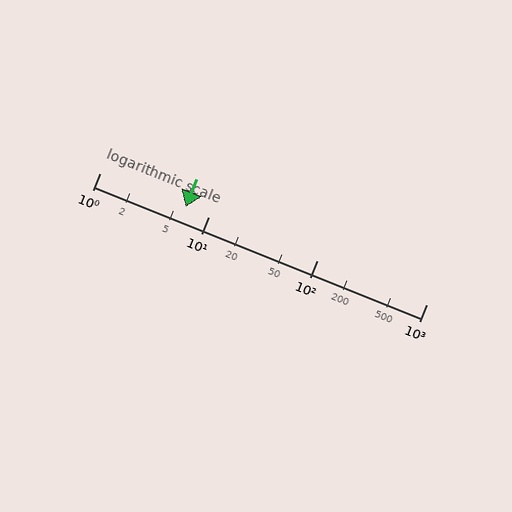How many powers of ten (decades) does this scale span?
The scale spans 3 decades, from 1 to 1000.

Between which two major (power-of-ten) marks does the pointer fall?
The pointer is between 1 and 10.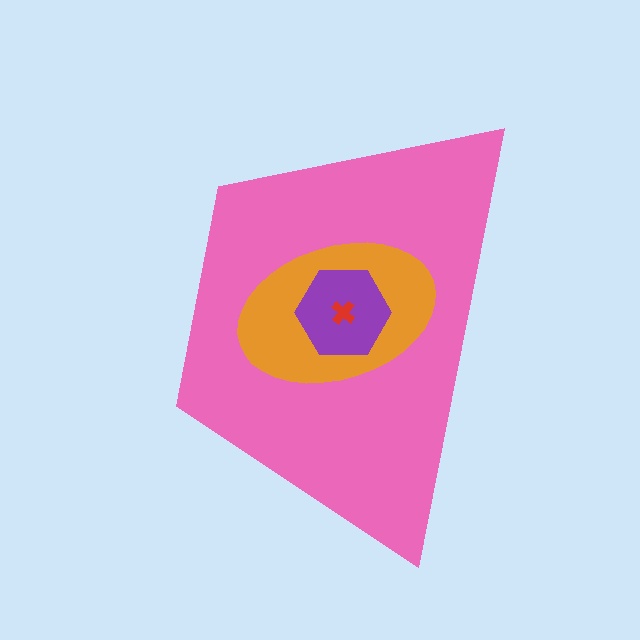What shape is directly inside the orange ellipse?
The purple hexagon.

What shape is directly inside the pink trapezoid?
The orange ellipse.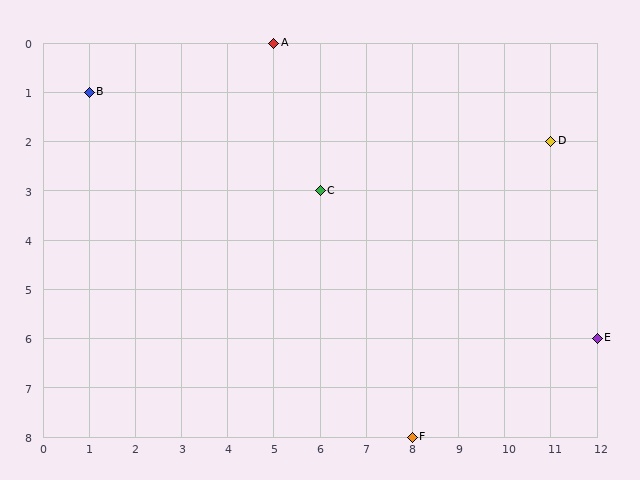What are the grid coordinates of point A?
Point A is at grid coordinates (5, 0).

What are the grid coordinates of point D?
Point D is at grid coordinates (11, 2).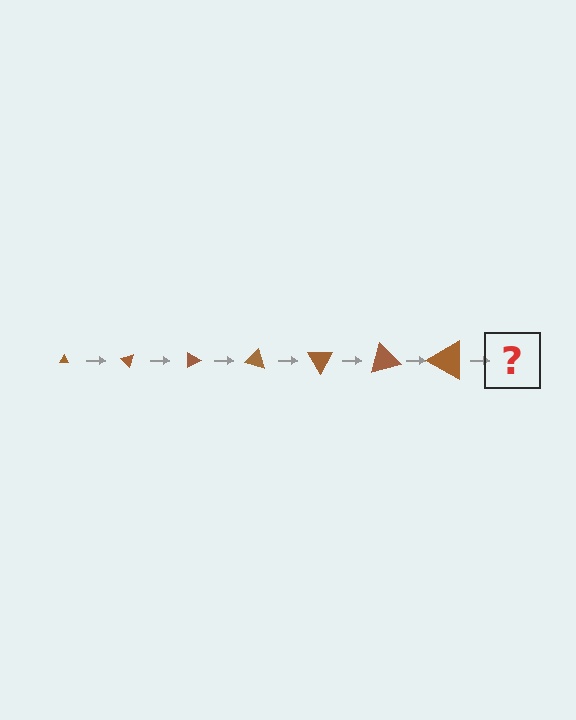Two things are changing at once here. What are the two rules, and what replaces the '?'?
The two rules are that the triangle grows larger each step and it rotates 45 degrees each step. The '?' should be a triangle, larger than the previous one and rotated 315 degrees from the start.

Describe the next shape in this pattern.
It should be a triangle, larger than the previous one and rotated 315 degrees from the start.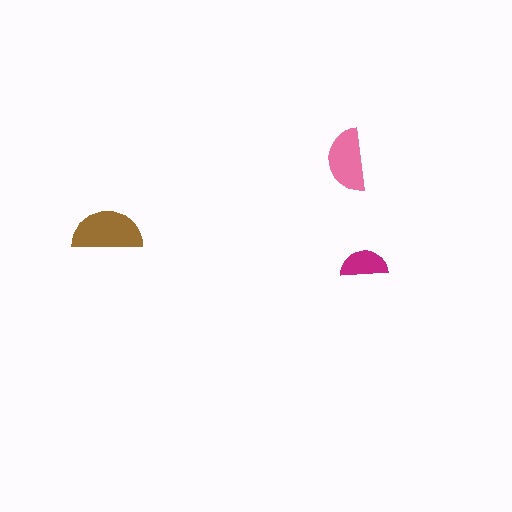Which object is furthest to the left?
The brown semicircle is leftmost.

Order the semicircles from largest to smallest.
the brown one, the pink one, the magenta one.